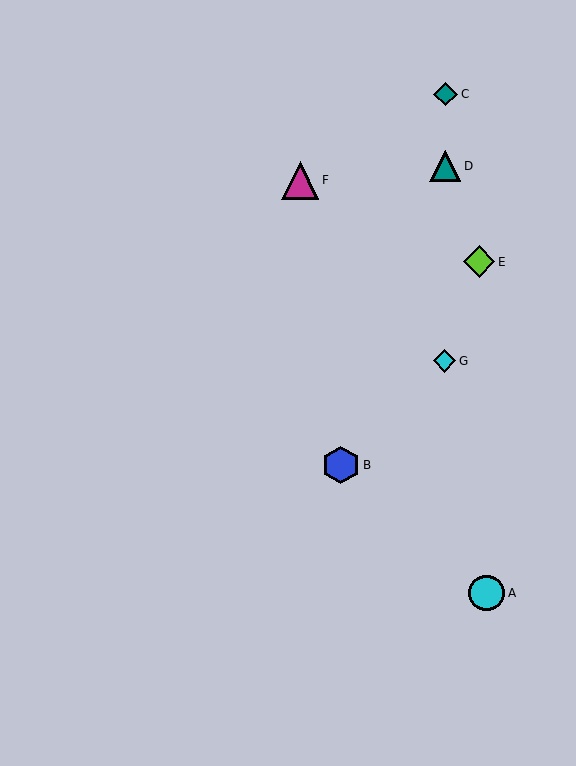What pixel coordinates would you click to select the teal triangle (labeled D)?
Click at (445, 166) to select the teal triangle D.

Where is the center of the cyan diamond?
The center of the cyan diamond is at (445, 361).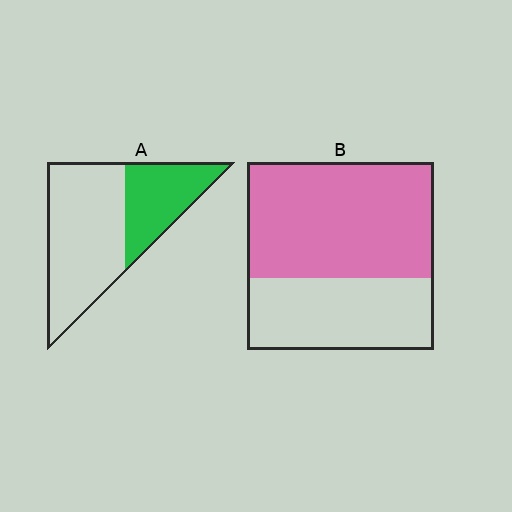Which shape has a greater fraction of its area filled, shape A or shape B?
Shape B.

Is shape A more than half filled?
No.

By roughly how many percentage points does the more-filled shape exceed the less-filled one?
By roughly 25 percentage points (B over A).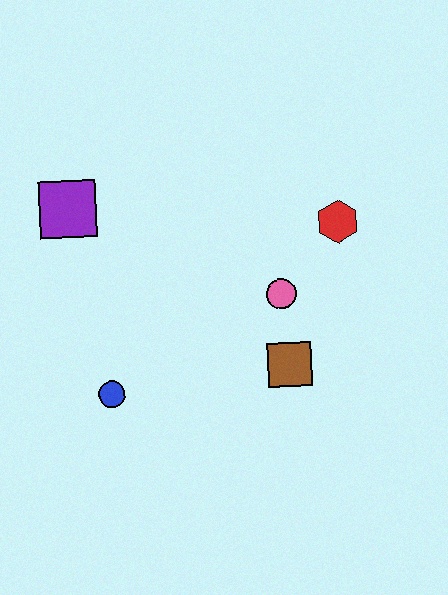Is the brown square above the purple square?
No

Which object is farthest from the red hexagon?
The blue circle is farthest from the red hexagon.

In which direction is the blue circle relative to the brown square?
The blue circle is to the left of the brown square.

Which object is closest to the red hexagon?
The pink circle is closest to the red hexagon.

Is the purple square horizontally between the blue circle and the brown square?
No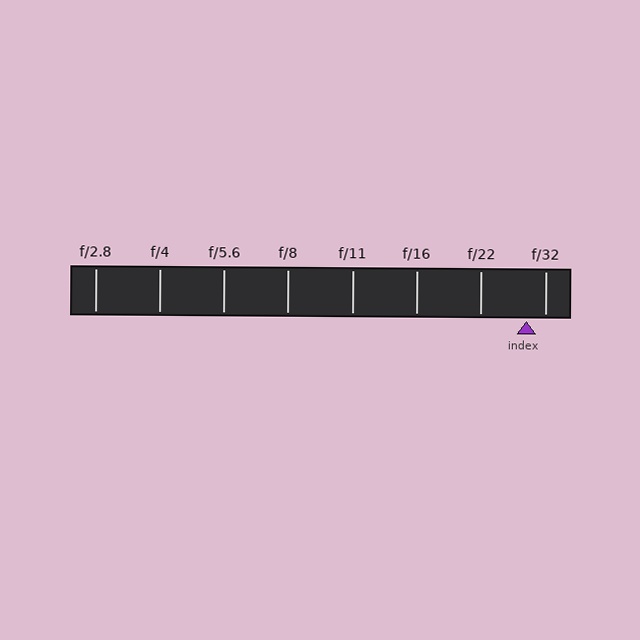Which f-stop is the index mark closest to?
The index mark is closest to f/32.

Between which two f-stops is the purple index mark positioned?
The index mark is between f/22 and f/32.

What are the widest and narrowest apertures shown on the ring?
The widest aperture shown is f/2.8 and the narrowest is f/32.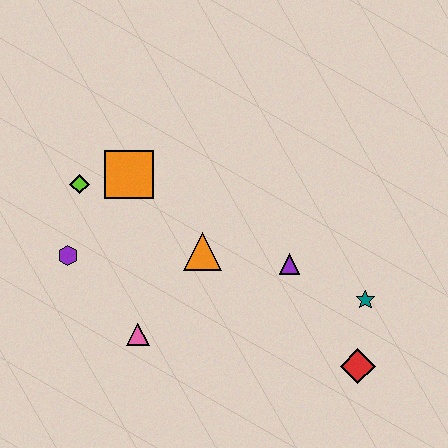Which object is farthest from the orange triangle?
The red diamond is farthest from the orange triangle.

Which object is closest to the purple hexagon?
The lime diamond is closest to the purple hexagon.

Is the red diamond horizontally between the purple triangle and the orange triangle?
No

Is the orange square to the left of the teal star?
Yes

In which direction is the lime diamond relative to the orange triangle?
The lime diamond is to the left of the orange triangle.